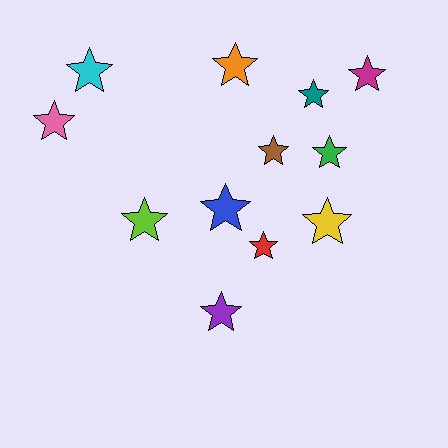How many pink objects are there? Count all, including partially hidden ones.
There is 1 pink object.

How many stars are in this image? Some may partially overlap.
There are 12 stars.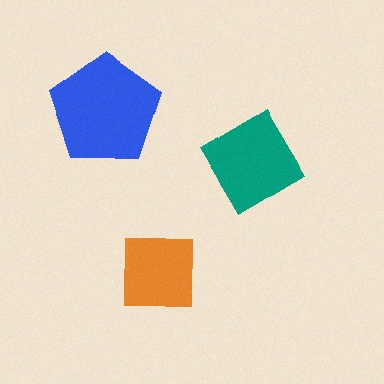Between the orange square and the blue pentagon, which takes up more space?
The blue pentagon.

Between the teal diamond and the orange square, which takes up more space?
The teal diamond.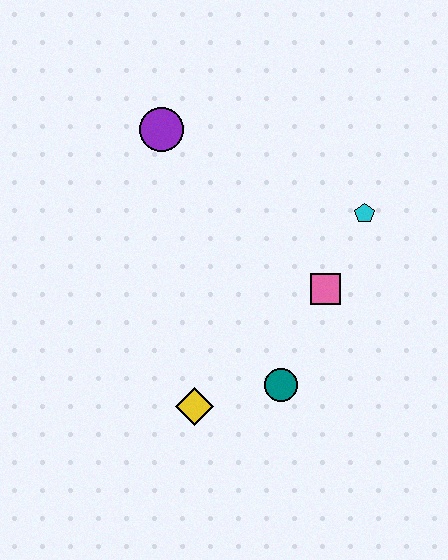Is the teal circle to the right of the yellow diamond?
Yes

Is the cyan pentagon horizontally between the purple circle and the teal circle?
No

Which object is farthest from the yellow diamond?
The purple circle is farthest from the yellow diamond.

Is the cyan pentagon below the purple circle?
Yes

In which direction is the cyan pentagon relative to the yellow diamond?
The cyan pentagon is above the yellow diamond.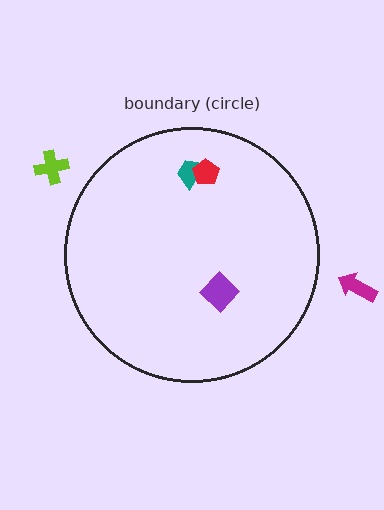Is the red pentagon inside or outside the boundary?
Inside.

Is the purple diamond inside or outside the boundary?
Inside.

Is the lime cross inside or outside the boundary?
Outside.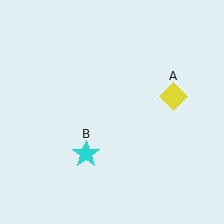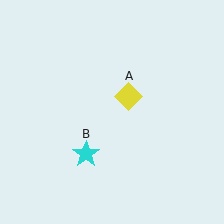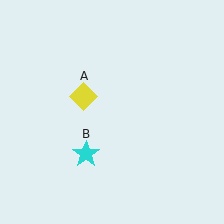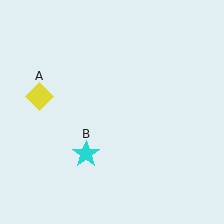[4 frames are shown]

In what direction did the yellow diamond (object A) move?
The yellow diamond (object A) moved left.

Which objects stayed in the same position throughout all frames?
Cyan star (object B) remained stationary.